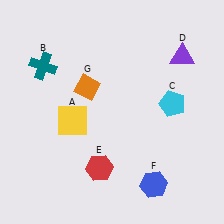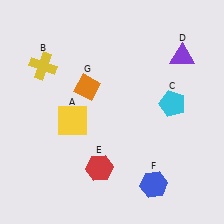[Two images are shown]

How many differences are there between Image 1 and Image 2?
There is 1 difference between the two images.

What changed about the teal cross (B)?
In Image 1, B is teal. In Image 2, it changed to yellow.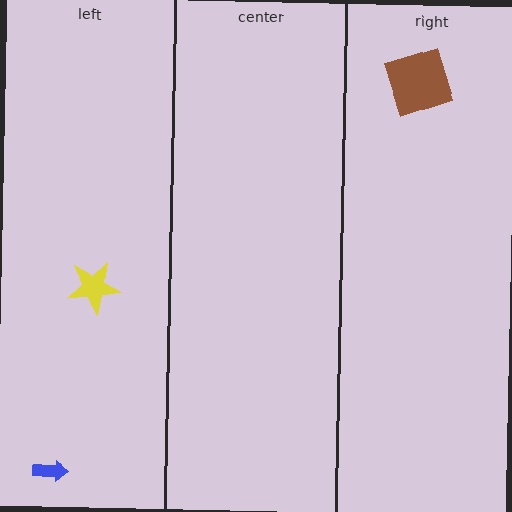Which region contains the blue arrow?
The left region.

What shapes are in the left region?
The blue arrow, the yellow star.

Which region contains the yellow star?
The left region.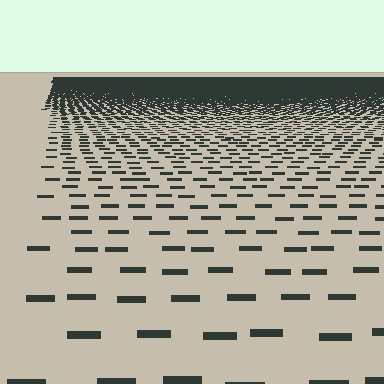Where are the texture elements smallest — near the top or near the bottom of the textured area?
Near the top.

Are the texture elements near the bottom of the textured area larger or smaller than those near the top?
Larger. Near the bottom, elements are closer to the viewer and appear at a bigger on-screen size.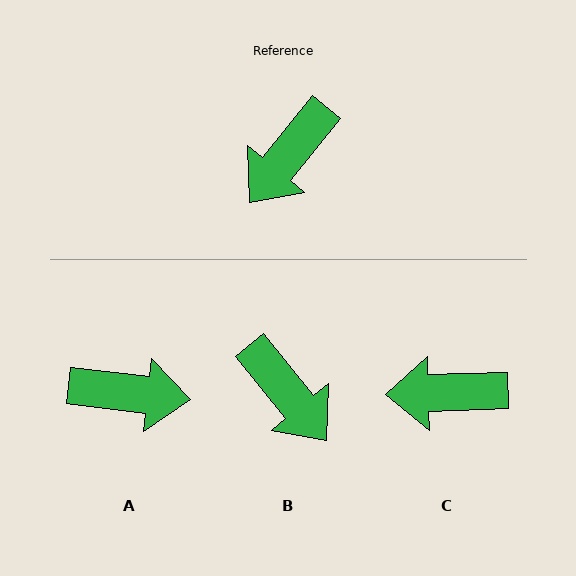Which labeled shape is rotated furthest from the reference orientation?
A, about 123 degrees away.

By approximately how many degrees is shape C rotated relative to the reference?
Approximately 49 degrees clockwise.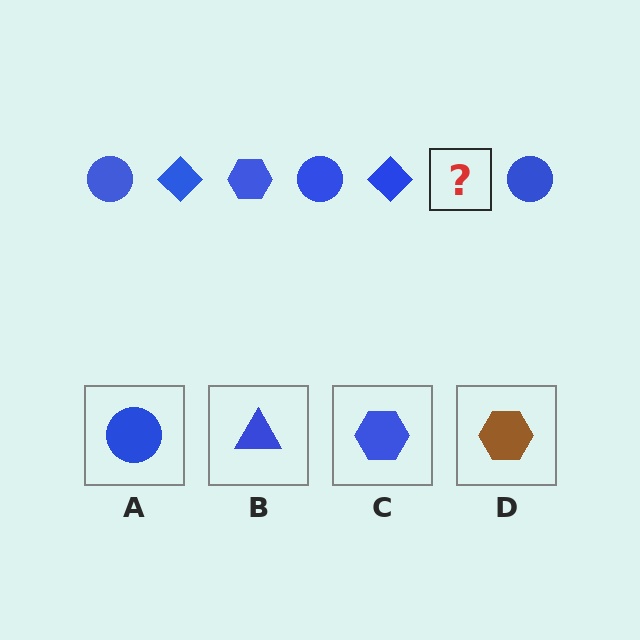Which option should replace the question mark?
Option C.